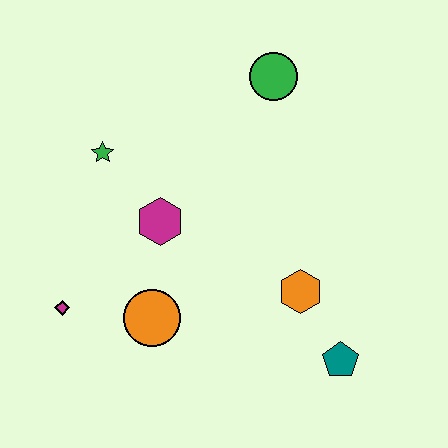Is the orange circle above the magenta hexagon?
No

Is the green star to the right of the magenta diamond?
Yes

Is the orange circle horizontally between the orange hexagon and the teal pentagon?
No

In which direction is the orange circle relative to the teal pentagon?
The orange circle is to the left of the teal pentagon.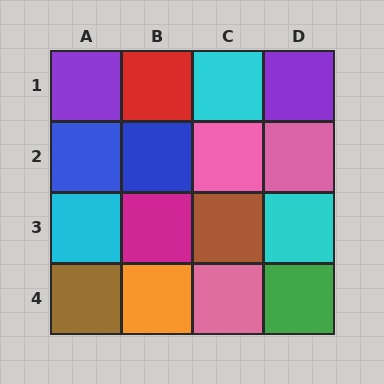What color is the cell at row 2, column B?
Blue.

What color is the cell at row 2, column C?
Pink.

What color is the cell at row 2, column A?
Blue.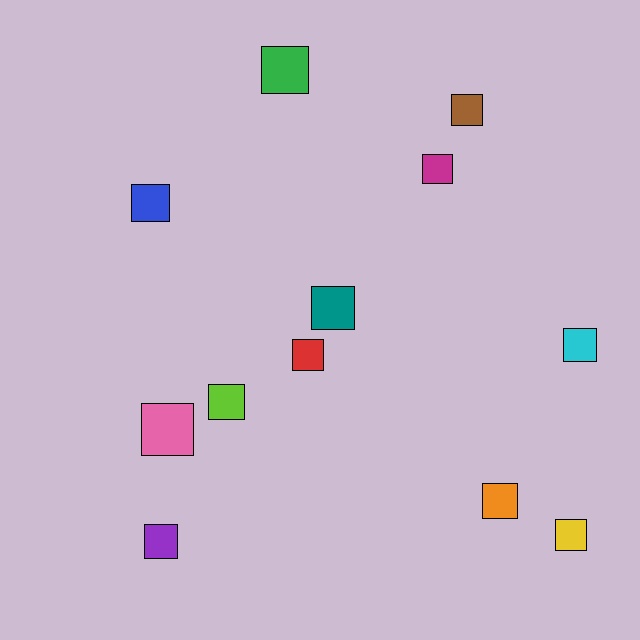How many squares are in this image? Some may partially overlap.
There are 12 squares.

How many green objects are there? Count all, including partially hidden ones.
There is 1 green object.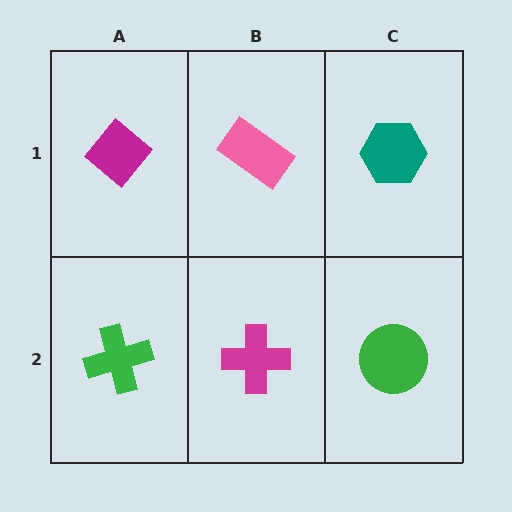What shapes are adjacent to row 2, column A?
A magenta diamond (row 1, column A), a magenta cross (row 2, column B).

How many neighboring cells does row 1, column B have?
3.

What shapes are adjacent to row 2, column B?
A pink rectangle (row 1, column B), a green cross (row 2, column A), a green circle (row 2, column C).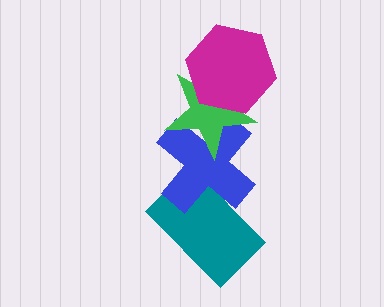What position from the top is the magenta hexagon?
The magenta hexagon is 1st from the top.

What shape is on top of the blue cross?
The green star is on top of the blue cross.